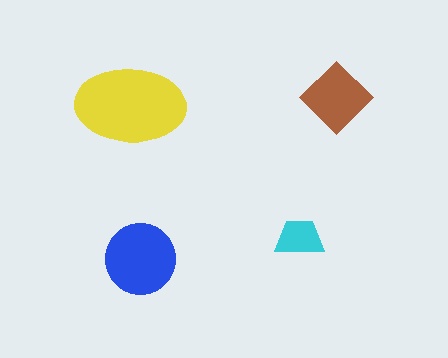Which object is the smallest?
The cyan trapezoid.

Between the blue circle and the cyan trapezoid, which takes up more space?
The blue circle.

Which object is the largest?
The yellow ellipse.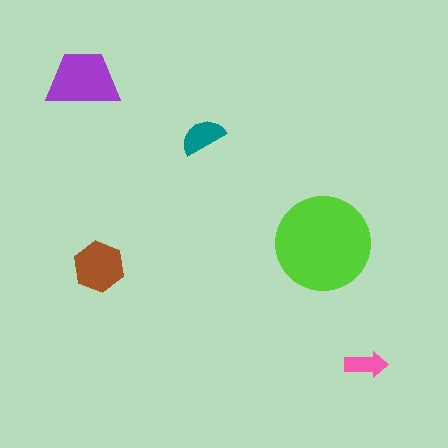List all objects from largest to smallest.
The lime circle, the purple trapezoid, the brown hexagon, the teal semicircle, the pink arrow.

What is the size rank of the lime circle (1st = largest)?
1st.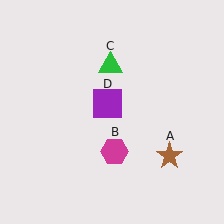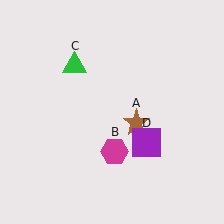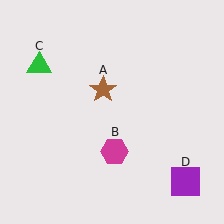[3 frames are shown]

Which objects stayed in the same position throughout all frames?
Magenta hexagon (object B) remained stationary.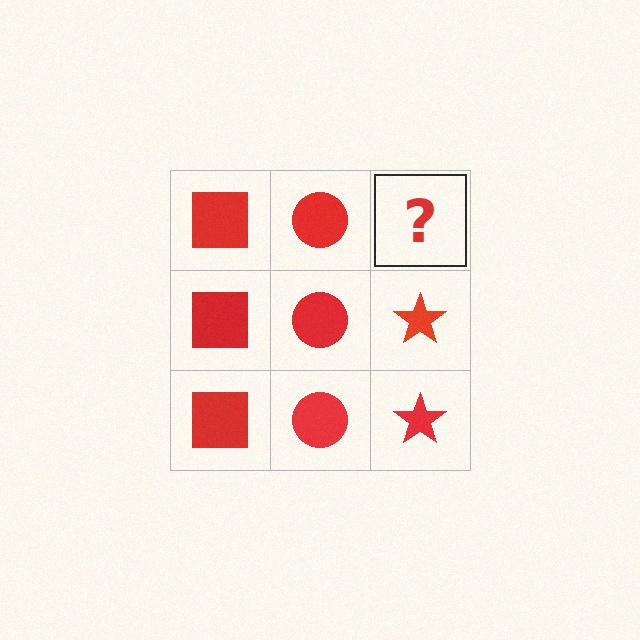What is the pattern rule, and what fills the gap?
The rule is that each column has a consistent shape. The gap should be filled with a red star.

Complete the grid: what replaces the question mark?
The question mark should be replaced with a red star.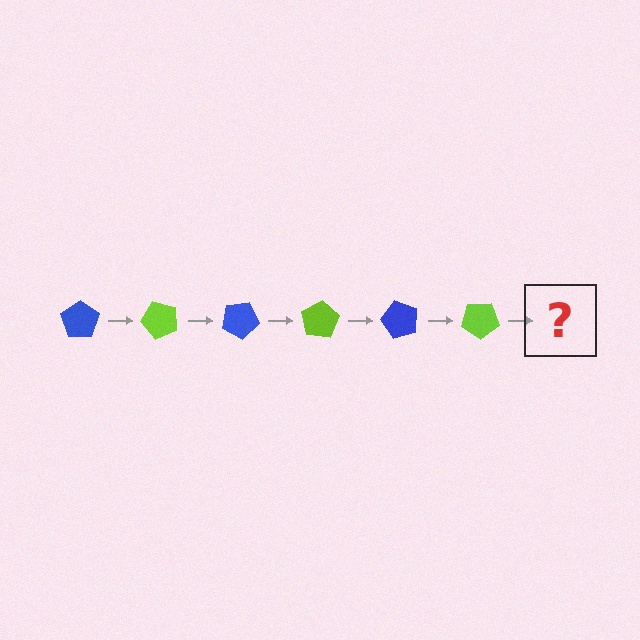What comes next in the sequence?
The next element should be a blue pentagon, rotated 300 degrees from the start.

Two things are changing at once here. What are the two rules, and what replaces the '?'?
The two rules are that it rotates 50 degrees each step and the color cycles through blue and lime. The '?' should be a blue pentagon, rotated 300 degrees from the start.